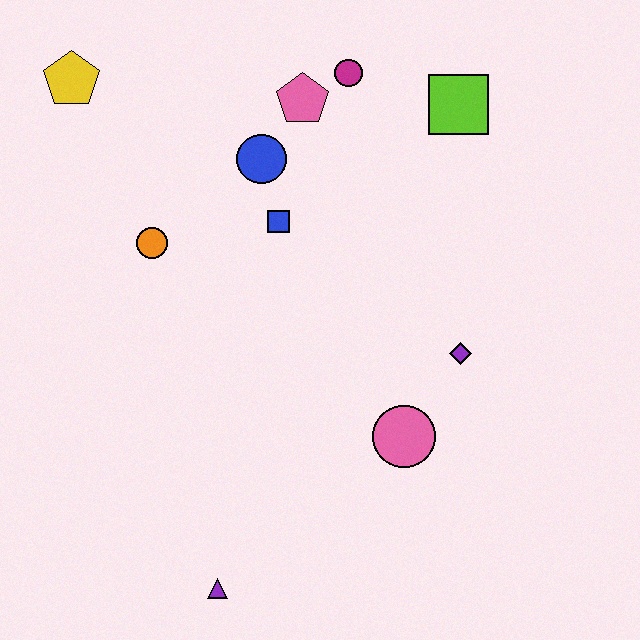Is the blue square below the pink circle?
No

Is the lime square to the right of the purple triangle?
Yes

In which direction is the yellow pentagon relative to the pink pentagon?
The yellow pentagon is to the left of the pink pentagon.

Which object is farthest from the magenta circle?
The purple triangle is farthest from the magenta circle.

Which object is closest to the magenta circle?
The pink pentagon is closest to the magenta circle.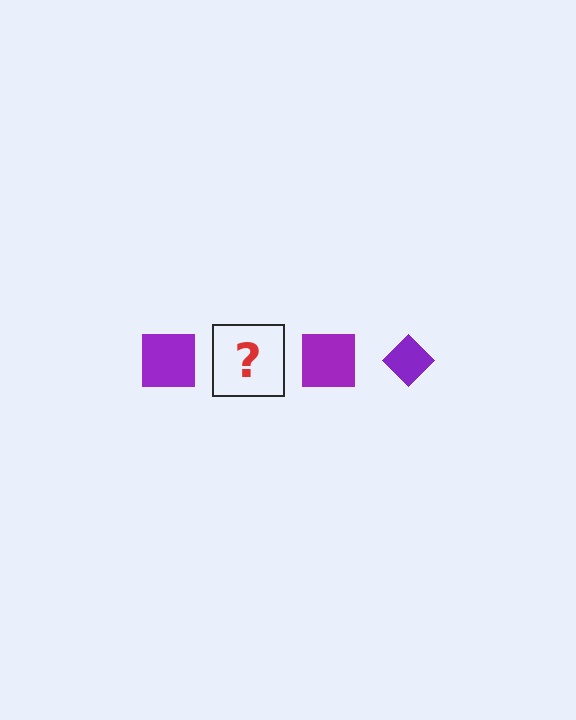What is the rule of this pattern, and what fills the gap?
The rule is that the pattern cycles through square, diamond shapes in purple. The gap should be filled with a purple diamond.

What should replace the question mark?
The question mark should be replaced with a purple diamond.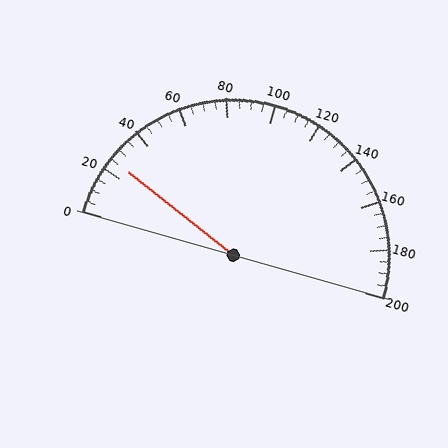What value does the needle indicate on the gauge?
The needle indicates approximately 25.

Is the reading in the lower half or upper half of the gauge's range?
The reading is in the lower half of the range (0 to 200).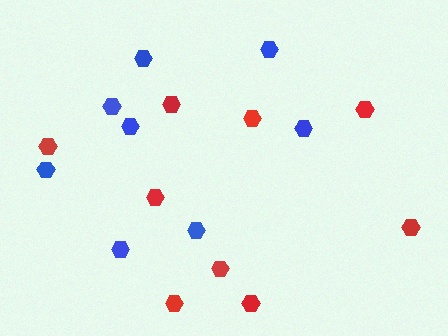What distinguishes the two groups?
There are 2 groups: one group of red hexagons (9) and one group of blue hexagons (8).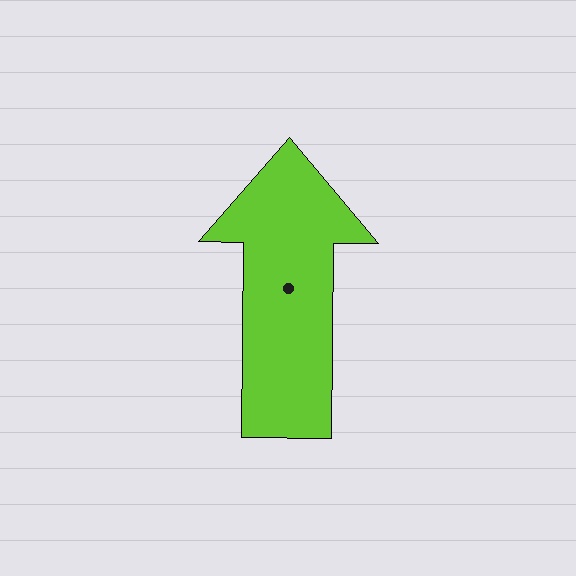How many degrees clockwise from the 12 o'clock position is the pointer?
Approximately 1 degrees.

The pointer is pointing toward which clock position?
Roughly 12 o'clock.